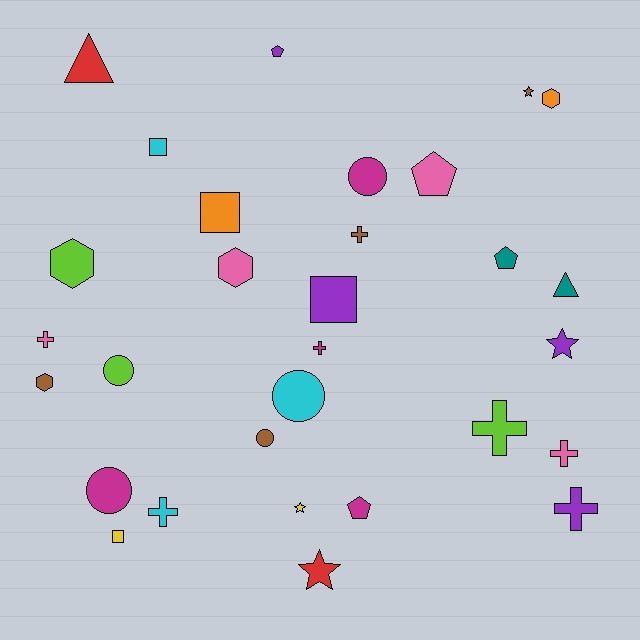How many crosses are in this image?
There are 7 crosses.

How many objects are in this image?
There are 30 objects.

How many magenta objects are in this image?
There are 4 magenta objects.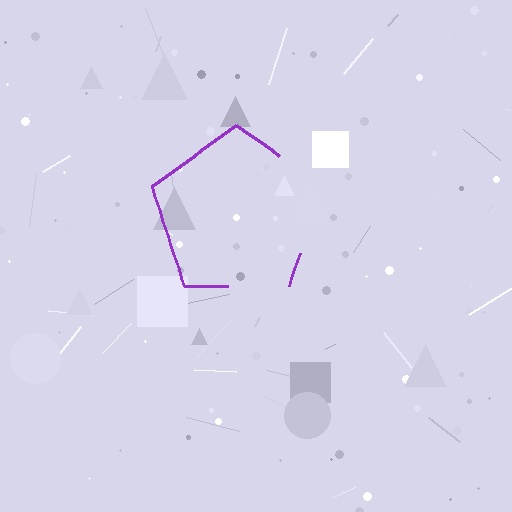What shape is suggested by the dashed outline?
The dashed outline suggests a pentagon.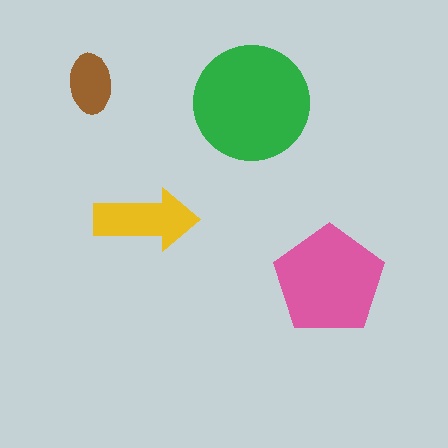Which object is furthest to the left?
The brown ellipse is leftmost.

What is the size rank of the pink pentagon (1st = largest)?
2nd.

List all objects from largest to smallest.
The green circle, the pink pentagon, the yellow arrow, the brown ellipse.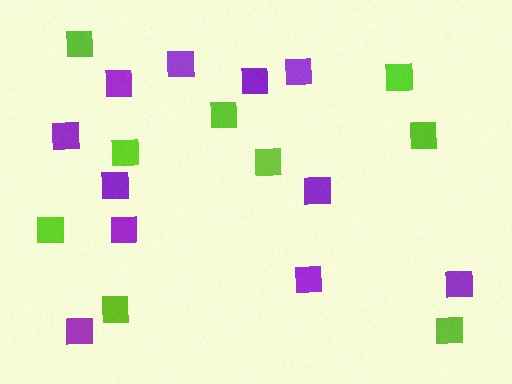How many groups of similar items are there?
There are 2 groups: one group of purple squares (11) and one group of lime squares (9).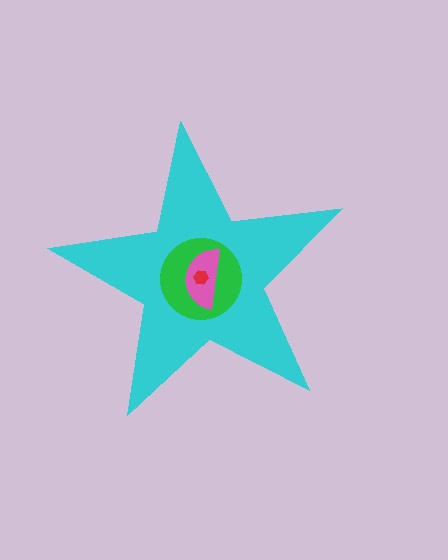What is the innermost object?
The red hexagon.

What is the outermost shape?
The cyan star.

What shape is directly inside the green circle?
The pink semicircle.